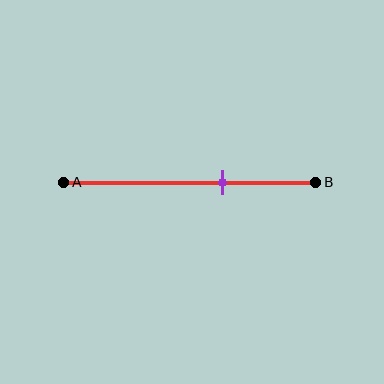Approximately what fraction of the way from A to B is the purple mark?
The purple mark is approximately 65% of the way from A to B.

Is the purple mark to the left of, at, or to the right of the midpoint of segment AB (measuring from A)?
The purple mark is to the right of the midpoint of segment AB.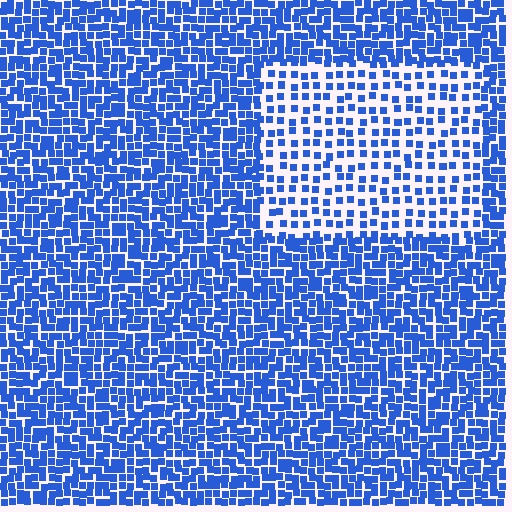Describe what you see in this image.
The image contains small blue elements arranged at two different densities. A rectangle-shaped region is visible where the elements are less densely packed than the surrounding area.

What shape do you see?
I see a rectangle.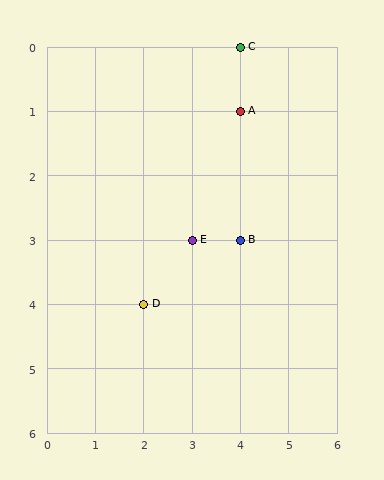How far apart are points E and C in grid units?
Points E and C are 1 column and 3 rows apart (about 3.2 grid units diagonally).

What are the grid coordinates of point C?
Point C is at grid coordinates (4, 0).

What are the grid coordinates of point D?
Point D is at grid coordinates (2, 4).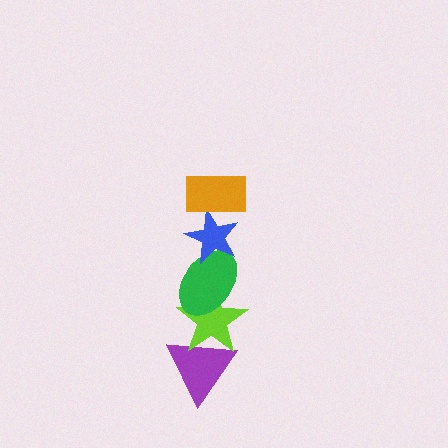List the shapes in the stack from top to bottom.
From top to bottom: the orange rectangle, the blue star, the green ellipse, the lime star, the purple triangle.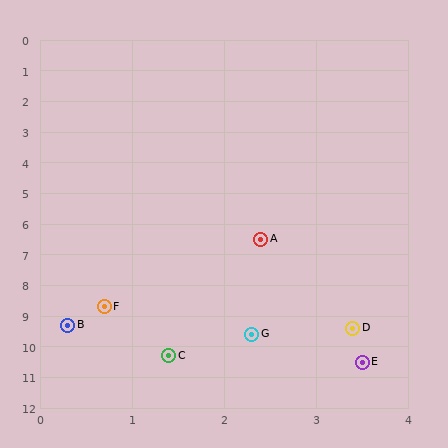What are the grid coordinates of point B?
Point B is at approximately (0.3, 9.3).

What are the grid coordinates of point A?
Point A is at approximately (2.4, 6.5).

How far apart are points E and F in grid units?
Points E and F are about 3.3 grid units apart.